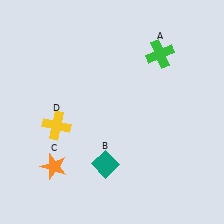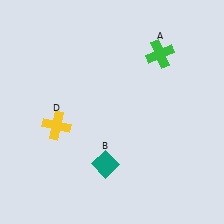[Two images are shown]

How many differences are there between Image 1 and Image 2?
There is 1 difference between the two images.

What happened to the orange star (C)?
The orange star (C) was removed in Image 2. It was in the bottom-left area of Image 1.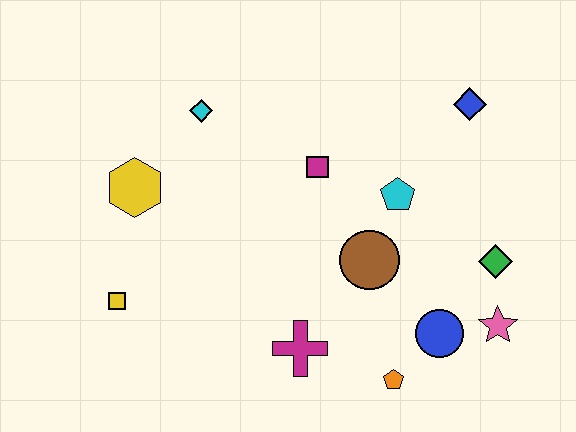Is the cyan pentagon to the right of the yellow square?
Yes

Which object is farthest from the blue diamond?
The yellow square is farthest from the blue diamond.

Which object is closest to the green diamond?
The pink star is closest to the green diamond.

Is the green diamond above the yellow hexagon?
No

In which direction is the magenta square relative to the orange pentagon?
The magenta square is above the orange pentagon.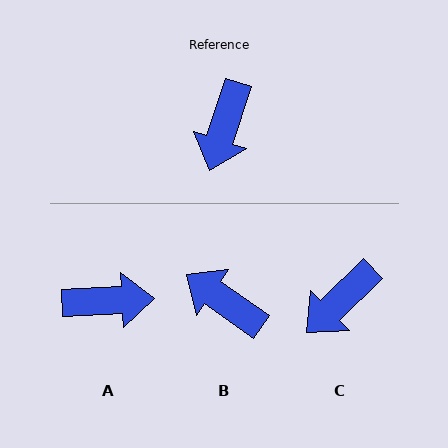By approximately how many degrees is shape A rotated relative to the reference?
Approximately 111 degrees counter-clockwise.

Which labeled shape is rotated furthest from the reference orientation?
A, about 111 degrees away.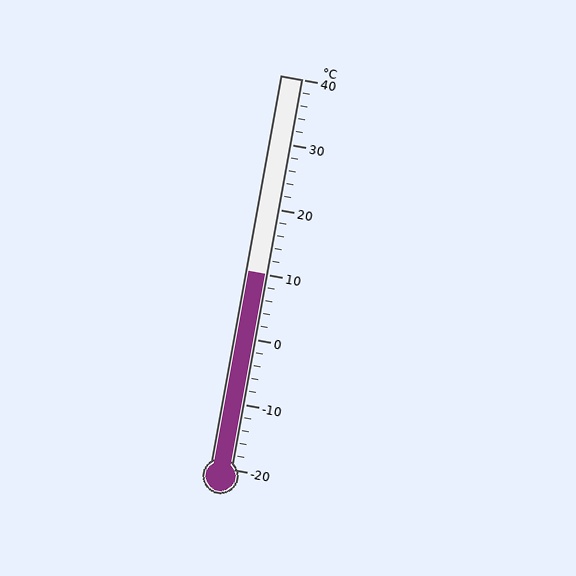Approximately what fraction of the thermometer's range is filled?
The thermometer is filled to approximately 50% of its range.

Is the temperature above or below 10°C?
The temperature is at 10°C.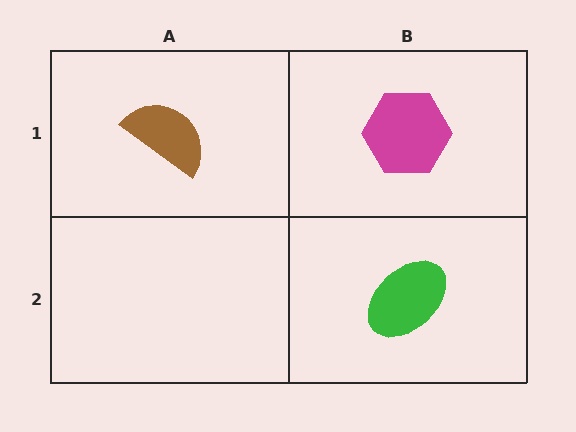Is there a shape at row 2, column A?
No, that cell is empty.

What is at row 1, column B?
A magenta hexagon.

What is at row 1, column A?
A brown semicircle.